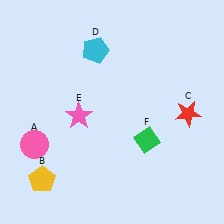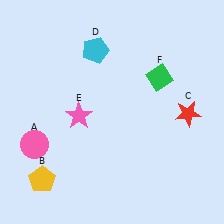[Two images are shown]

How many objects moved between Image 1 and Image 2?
1 object moved between the two images.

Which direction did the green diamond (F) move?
The green diamond (F) moved up.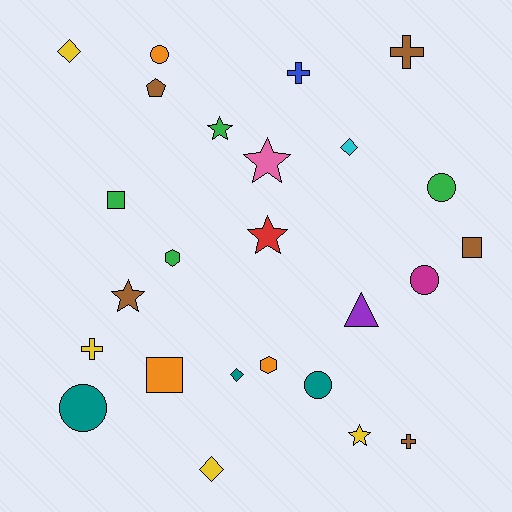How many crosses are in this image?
There are 4 crosses.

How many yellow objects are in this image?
There are 4 yellow objects.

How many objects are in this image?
There are 25 objects.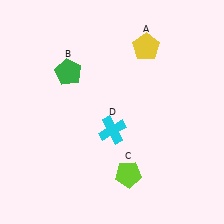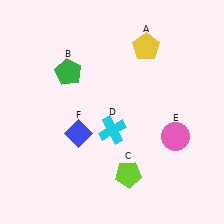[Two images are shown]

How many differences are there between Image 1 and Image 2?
There are 2 differences between the two images.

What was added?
A pink circle (E), a blue diamond (F) were added in Image 2.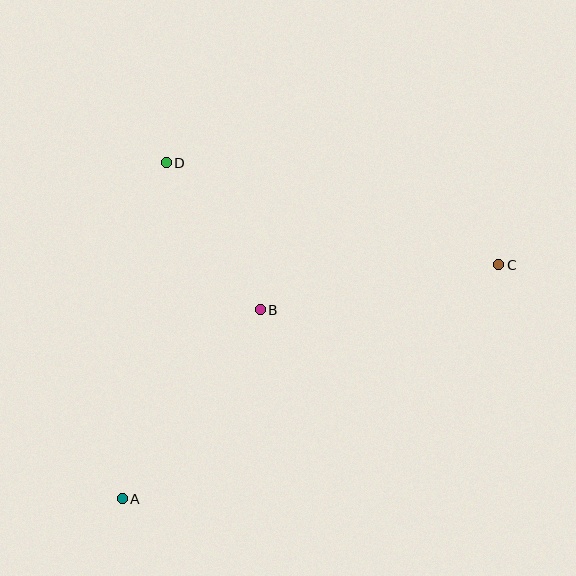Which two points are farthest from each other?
Points A and C are farthest from each other.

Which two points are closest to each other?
Points B and D are closest to each other.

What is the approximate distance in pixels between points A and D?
The distance between A and D is approximately 338 pixels.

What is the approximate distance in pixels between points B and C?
The distance between B and C is approximately 243 pixels.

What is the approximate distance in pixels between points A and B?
The distance between A and B is approximately 234 pixels.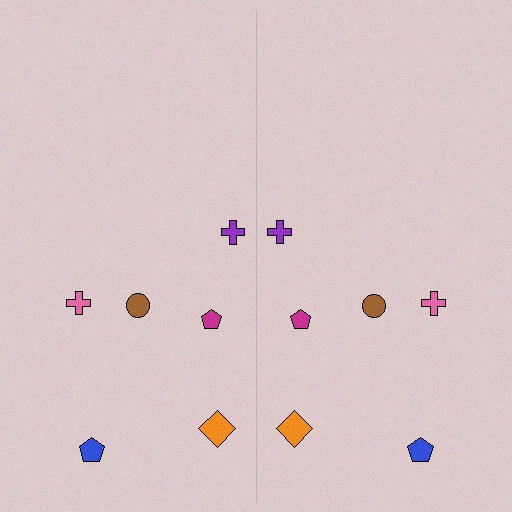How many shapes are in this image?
There are 12 shapes in this image.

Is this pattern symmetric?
Yes, this pattern has bilateral (reflection) symmetry.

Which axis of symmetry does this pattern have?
The pattern has a vertical axis of symmetry running through the center of the image.